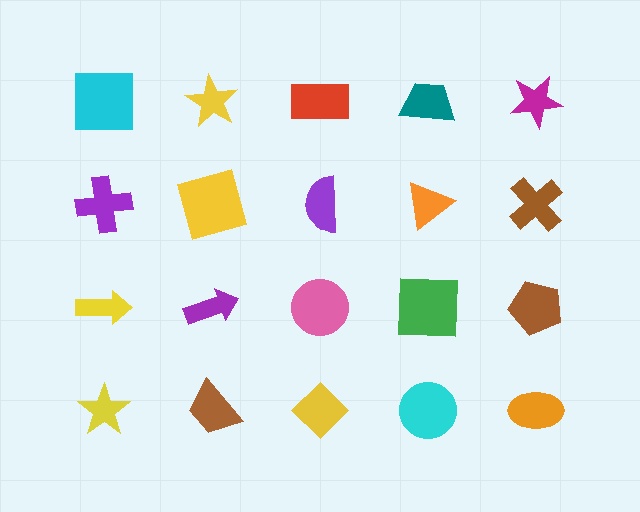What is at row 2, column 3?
A purple semicircle.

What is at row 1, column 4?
A teal trapezoid.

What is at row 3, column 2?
A purple arrow.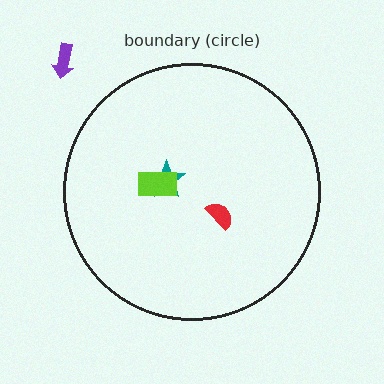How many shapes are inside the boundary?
3 inside, 1 outside.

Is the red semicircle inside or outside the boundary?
Inside.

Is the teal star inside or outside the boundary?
Inside.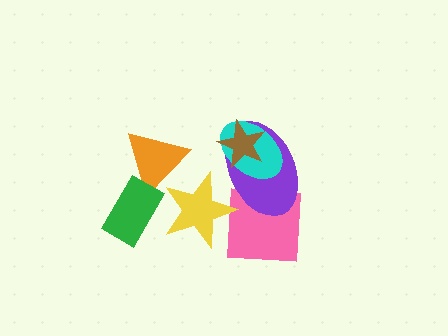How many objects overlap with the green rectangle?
1 object overlaps with the green rectangle.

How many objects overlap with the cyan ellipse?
2 objects overlap with the cyan ellipse.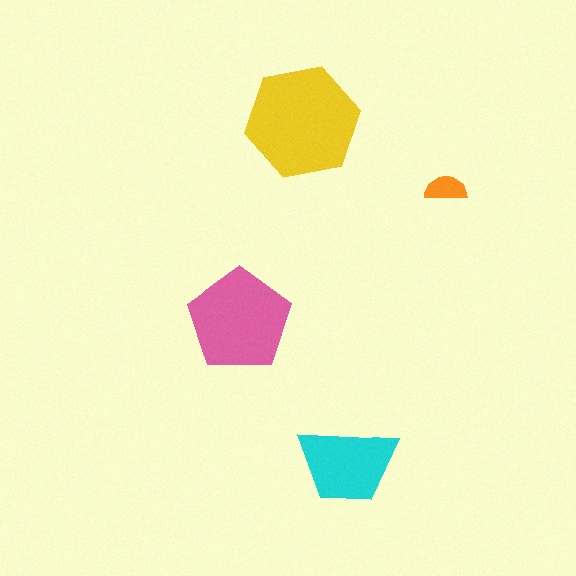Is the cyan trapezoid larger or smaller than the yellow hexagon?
Smaller.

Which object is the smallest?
The orange semicircle.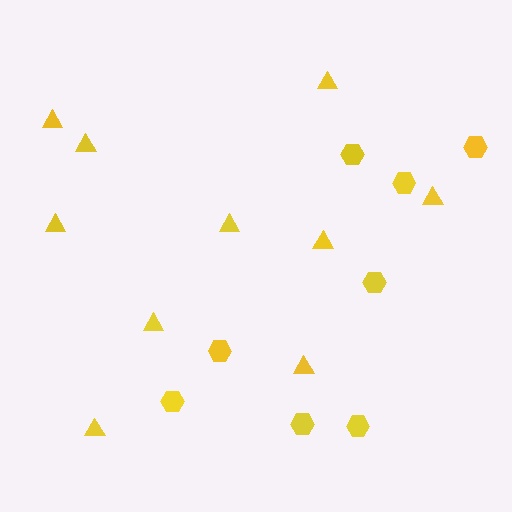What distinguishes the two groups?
There are 2 groups: one group of hexagons (8) and one group of triangles (10).